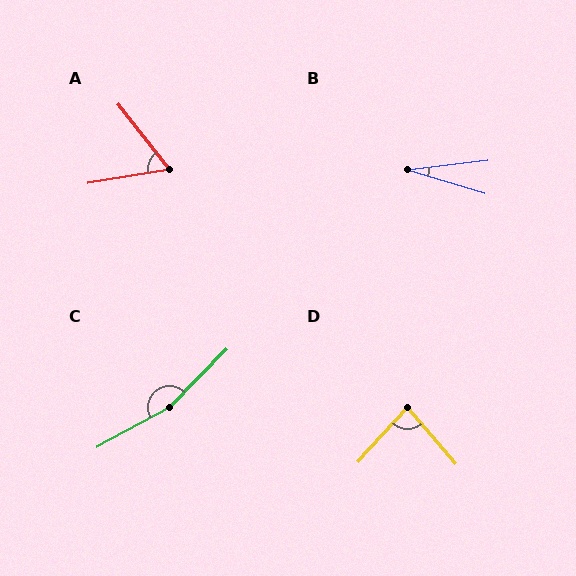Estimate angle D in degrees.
Approximately 83 degrees.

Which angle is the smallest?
B, at approximately 24 degrees.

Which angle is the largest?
C, at approximately 163 degrees.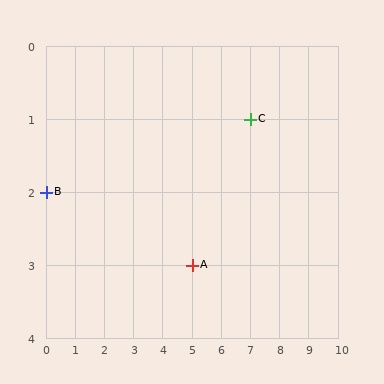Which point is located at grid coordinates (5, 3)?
Point A is at (5, 3).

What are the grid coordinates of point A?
Point A is at grid coordinates (5, 3).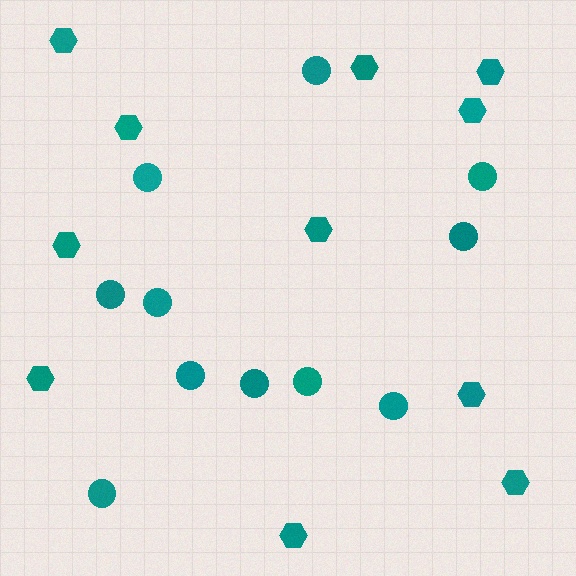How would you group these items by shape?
There are 2 groups: one group of hexagons (11) and one group of circles (11).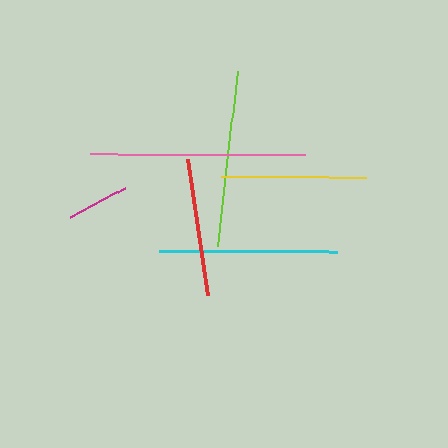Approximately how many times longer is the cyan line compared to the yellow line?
The cyan line is approximately 1.2 times the length of the yellow line.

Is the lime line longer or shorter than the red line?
The lime line is longer than the red line.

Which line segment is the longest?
The pink line is the longest at approximately 215 pixels.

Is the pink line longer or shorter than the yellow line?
The pink line is longer than the yellow line.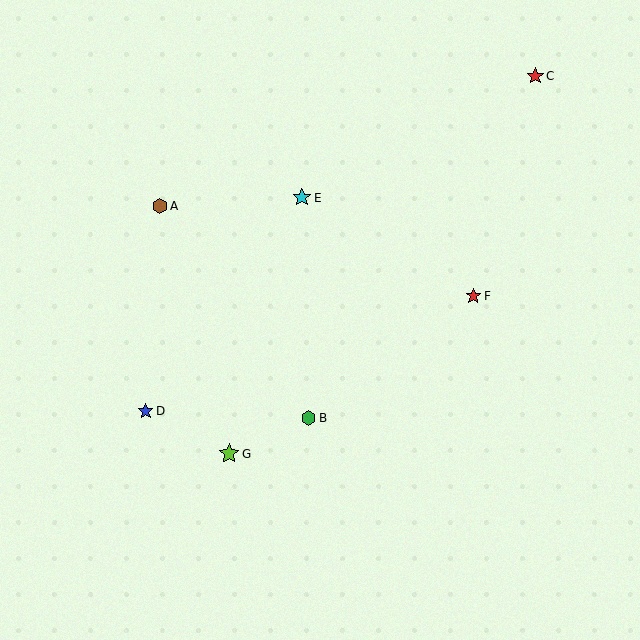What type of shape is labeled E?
Shape E is a cyan star.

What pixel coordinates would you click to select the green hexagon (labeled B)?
Click at (308, 418) to select the green hexagon B.